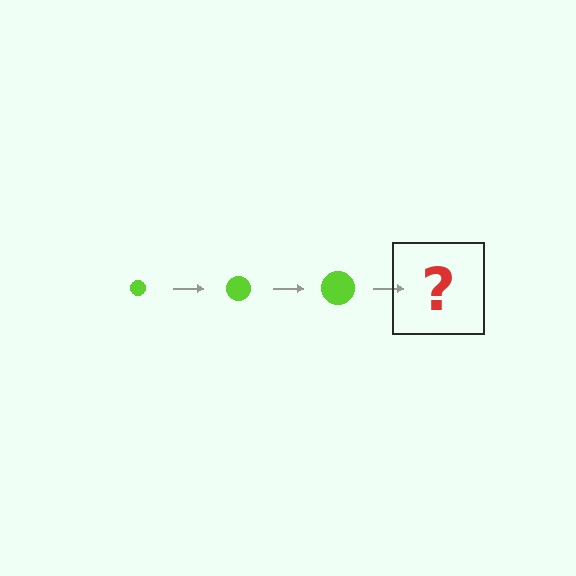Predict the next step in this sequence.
The next step is a lime circle, larger than the previous one.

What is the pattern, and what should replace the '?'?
The pattern is that the circle gets progressively larger each step. The '?' should be a lime circle, larger than the previous one.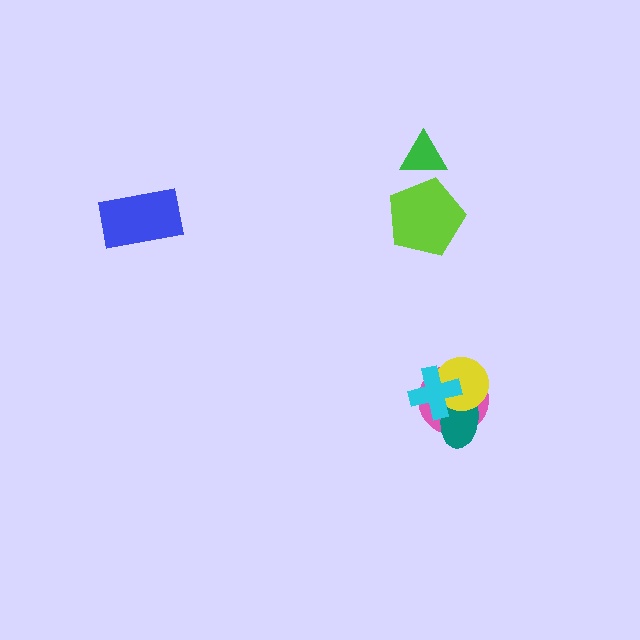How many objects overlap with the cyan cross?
3 objects overlap with the cyan cross.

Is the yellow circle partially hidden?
Yes, it is partially covered by another shape.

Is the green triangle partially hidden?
No, no other shape covers it.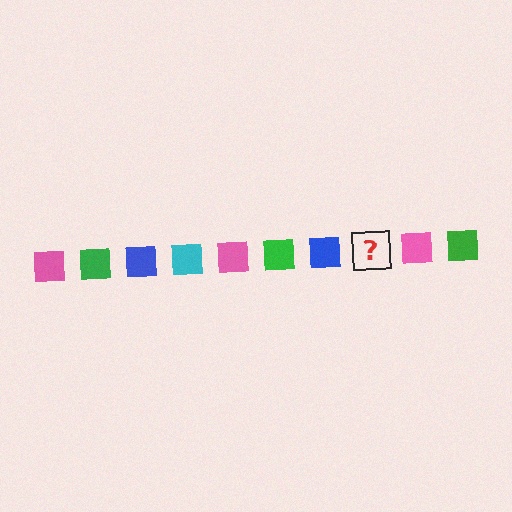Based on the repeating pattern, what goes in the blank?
The blank should be a cyan square.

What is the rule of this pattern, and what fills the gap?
The rule is that the pattern cycles through pink, green, blue, cyan squares. The gap should be filled with a cyan square.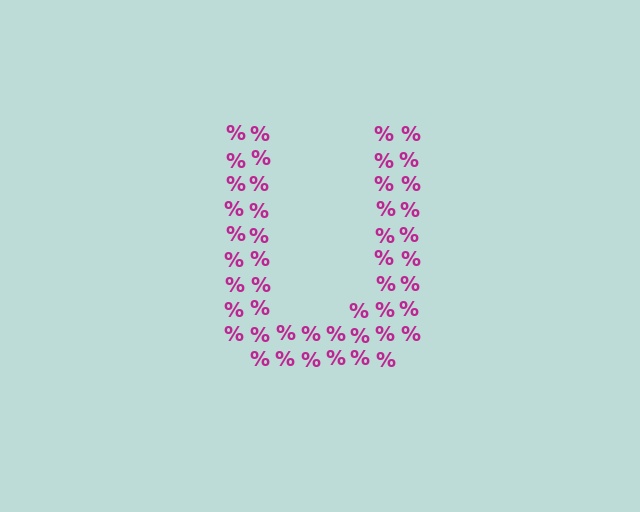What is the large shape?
The large shape is the letter U.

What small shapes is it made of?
It is made of small percent signs.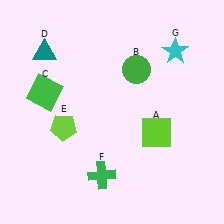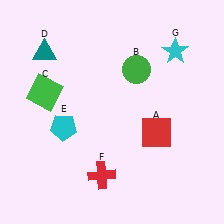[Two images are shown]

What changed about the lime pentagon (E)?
In Image 1, E is lime. In Image 2, it changed to cyan.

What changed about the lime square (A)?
In Image 1, A is lime. In Image 2, it changed to red.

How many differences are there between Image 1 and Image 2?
There are 3 differences between the two images.